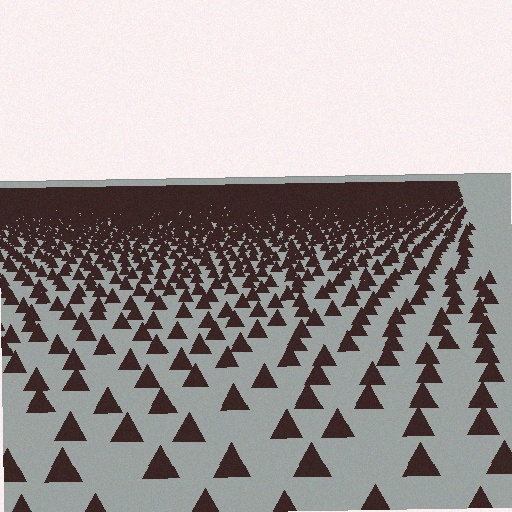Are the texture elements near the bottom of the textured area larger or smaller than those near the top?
Larger. Near the bottom, elements are closer to the viewer and appear at a bigger on-screen size.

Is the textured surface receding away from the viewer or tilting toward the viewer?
The surface is receding away from the viewer. Texture elements get smaller and denser toward the top.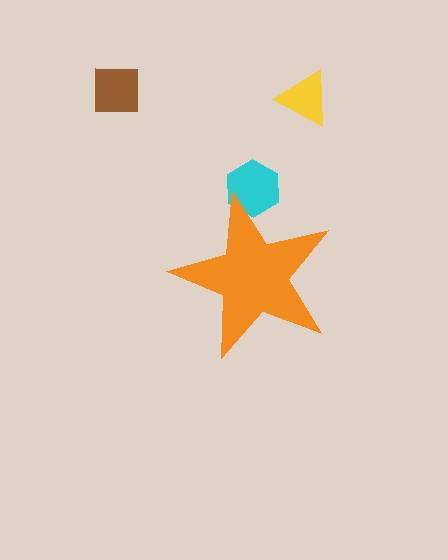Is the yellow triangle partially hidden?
No, the yellow triangle is fully visible.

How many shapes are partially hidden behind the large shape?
1 shape is partially hidden.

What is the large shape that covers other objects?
An orange star.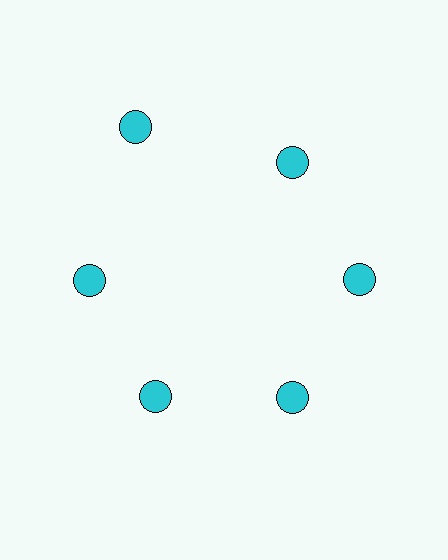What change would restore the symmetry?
The symmetry would be restored by moving it inward, back onto the ring so that all 6 circles sit at equal angles and equal distance from the center.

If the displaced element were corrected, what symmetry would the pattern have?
It would have 6-fold rotational symmetry — the pattern would map onto itself every 60 degrees.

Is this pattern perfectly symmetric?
No. The 6 cyan circles are arranged in a ring, but one element near the 11 o'clock position is pushed outward from the center, breaking the 6-fold rotational symmetry.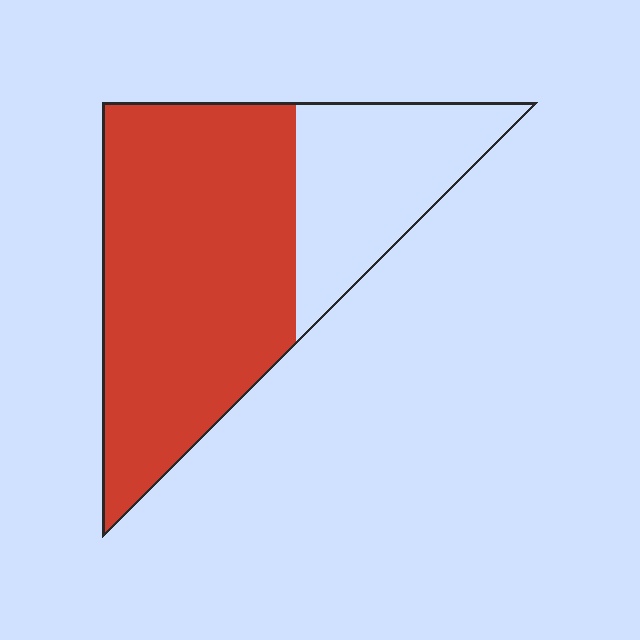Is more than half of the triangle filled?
Yes.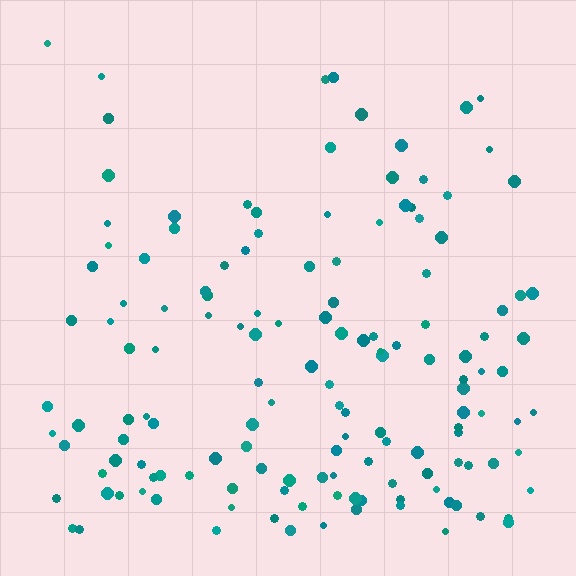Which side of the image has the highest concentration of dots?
The bottom.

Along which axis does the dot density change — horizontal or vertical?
Vertical.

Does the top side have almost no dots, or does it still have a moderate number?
Still a moderate number, just noticeably fewer than the bottom.